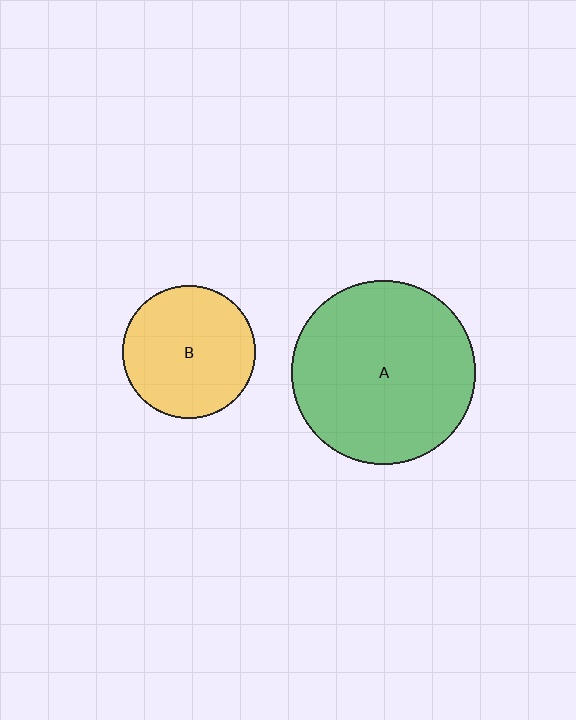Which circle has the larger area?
Circle A (green).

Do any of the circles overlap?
No, none of the circles overlap.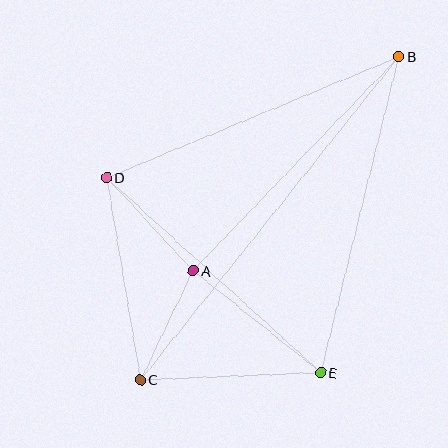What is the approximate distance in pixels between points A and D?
The distance between A and D is approximately 127 pixels.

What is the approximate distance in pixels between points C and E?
The distance between C and E is approximately 181 pixels.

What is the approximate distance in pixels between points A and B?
The distance between A and B is approximately 297 pixels.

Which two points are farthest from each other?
Points B and C are farthest from each other.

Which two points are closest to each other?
Points A and C are closest to each other.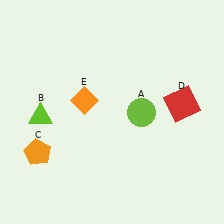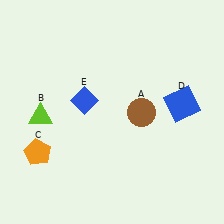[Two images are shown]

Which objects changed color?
A changed from lime to brown. D changed from red to blue. E changed from orange to blue.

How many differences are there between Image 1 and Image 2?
There are 3 differences between the two images.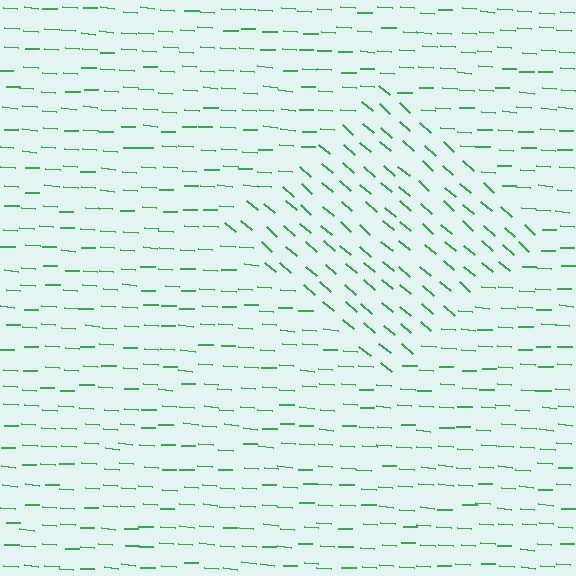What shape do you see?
I see a diamond.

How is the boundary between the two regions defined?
The boundary is defined purely by a change in line orientation (approximately 38 degrees difference). All lines are the same color and thickness.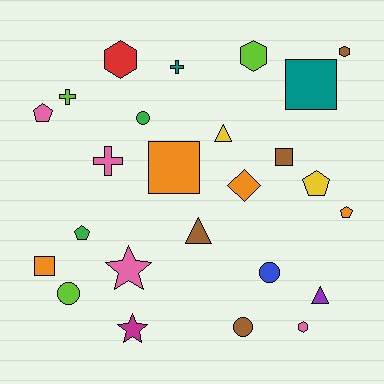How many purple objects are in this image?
There is 1 purple object.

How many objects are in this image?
There are 25 objects.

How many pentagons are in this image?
There are 4 pentagons.